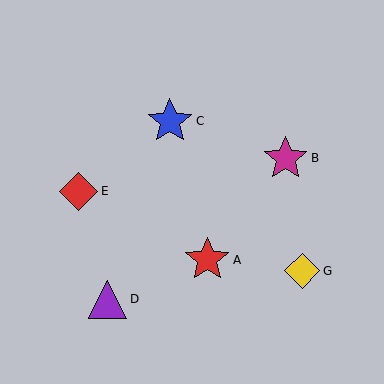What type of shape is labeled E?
Shape E is a red diamond.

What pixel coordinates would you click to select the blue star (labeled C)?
Click at (170, 121) to select the blue star C.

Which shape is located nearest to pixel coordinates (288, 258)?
The yellow diamond (labeled G) at (302, 271) is nearest to that location.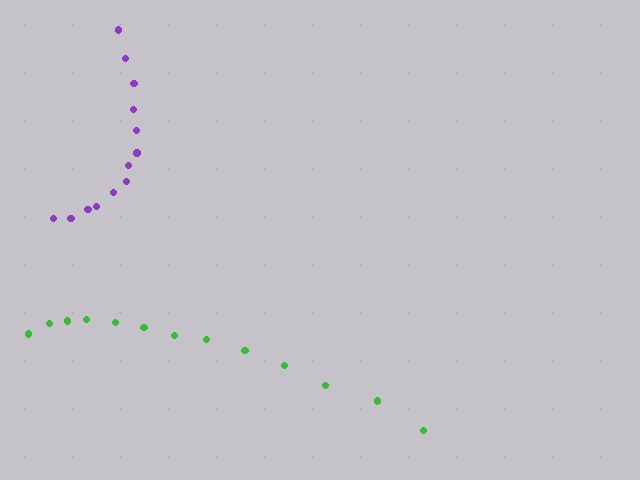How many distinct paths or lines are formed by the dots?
There are 2 distinct paths.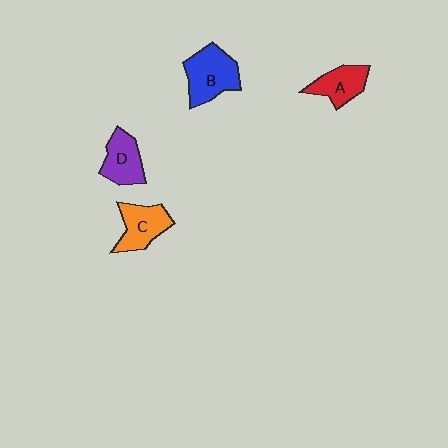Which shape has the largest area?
Shape B (blue).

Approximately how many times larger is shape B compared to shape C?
Approximately 1.2 times.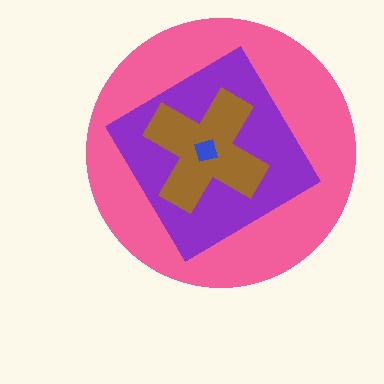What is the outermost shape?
The pink circle.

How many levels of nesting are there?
4.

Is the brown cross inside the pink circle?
Yes.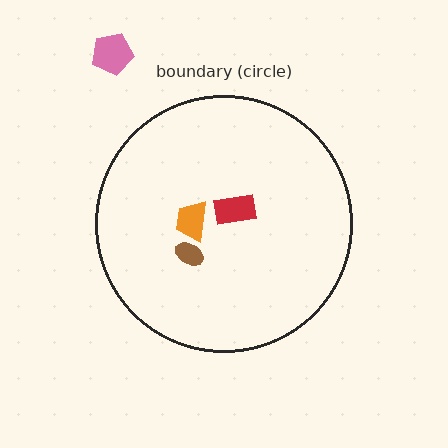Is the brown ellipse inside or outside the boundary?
Inside.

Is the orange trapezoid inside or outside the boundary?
Inside.